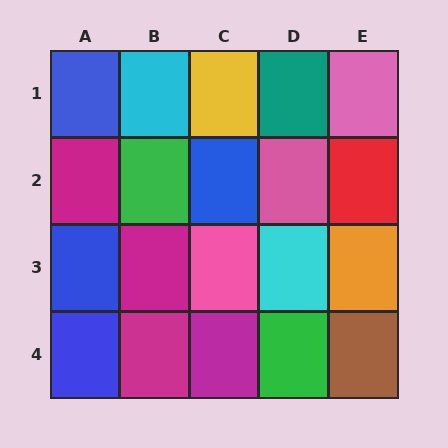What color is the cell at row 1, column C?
Yellow.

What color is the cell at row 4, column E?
Brown.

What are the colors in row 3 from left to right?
Blue, magenta, pink, cyan, orange.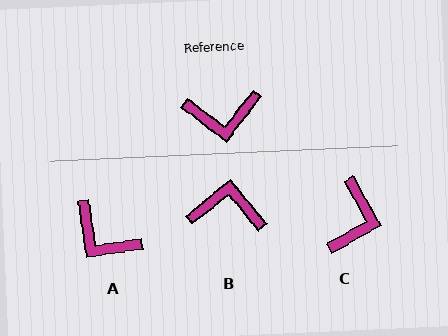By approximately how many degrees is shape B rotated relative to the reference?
Approximately 167 degrees counter-clockwise.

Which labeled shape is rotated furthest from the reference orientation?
B, about 167 degrees away.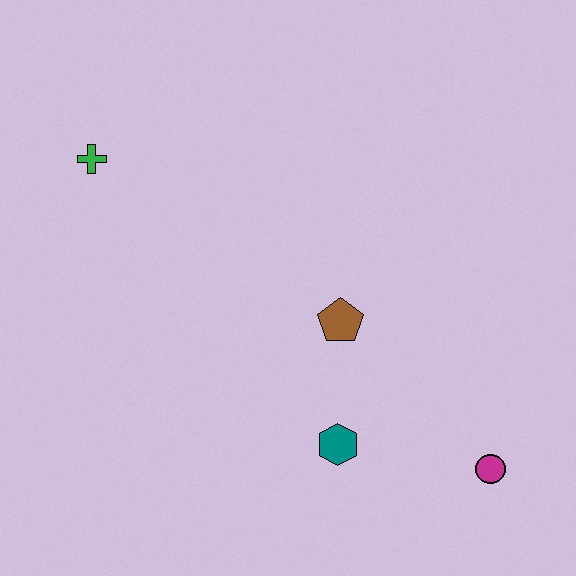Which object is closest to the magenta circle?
The teal hexagon is closest to the magenta circle.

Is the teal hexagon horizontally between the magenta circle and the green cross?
Yes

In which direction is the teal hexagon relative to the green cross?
The teal hexagon is below the green cross.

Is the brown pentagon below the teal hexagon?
No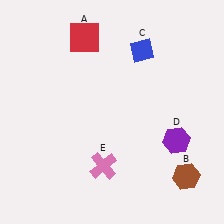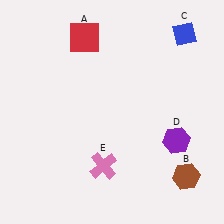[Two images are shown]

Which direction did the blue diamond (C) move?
The blue diamond (C) moved right.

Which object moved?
The blue diamond (C) moved right.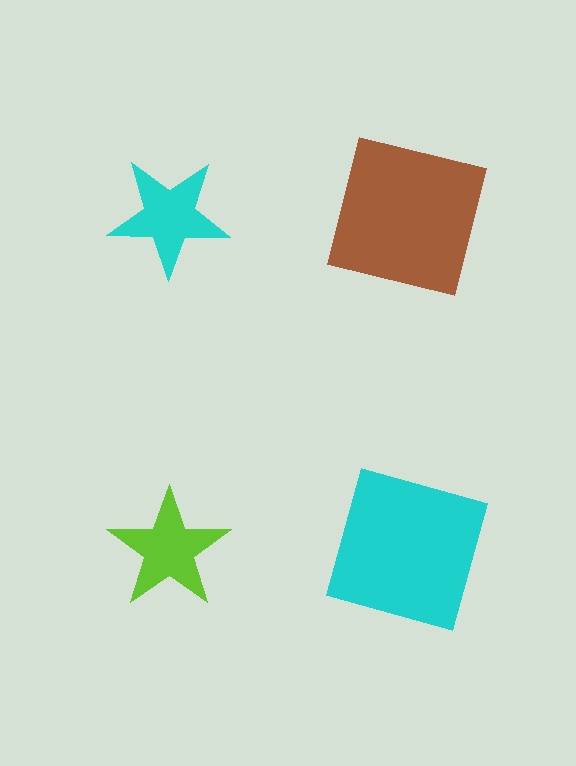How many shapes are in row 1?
2 shapes.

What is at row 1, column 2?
A brown square.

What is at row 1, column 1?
A cyan star.